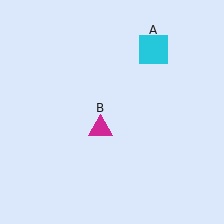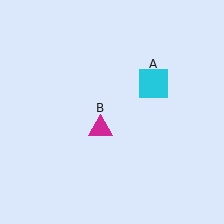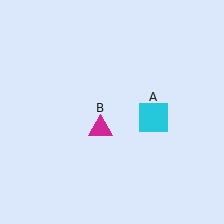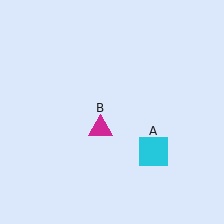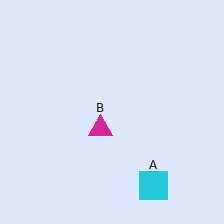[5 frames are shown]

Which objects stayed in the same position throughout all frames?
Magenta triangle (object B) remained stationary.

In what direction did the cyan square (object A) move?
The cyan square (object A) moved down.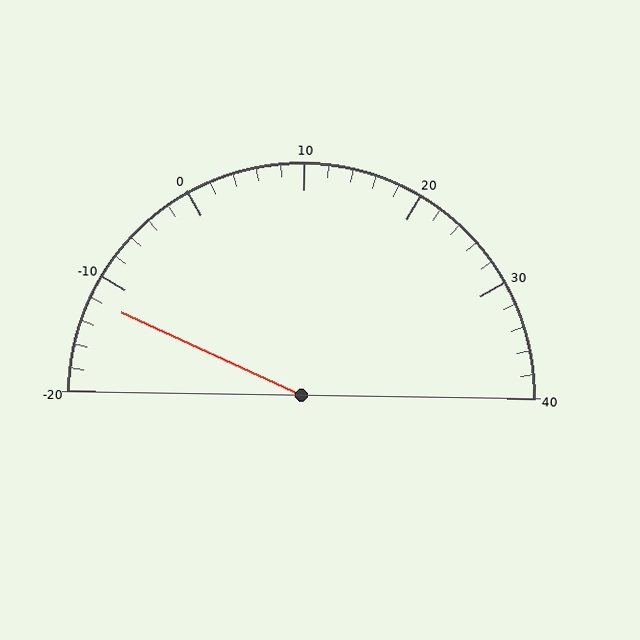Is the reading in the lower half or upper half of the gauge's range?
The reading is in the lower half of the range (-20 to 40).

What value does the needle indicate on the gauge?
The needle indicates approximately -12.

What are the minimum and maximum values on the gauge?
The gauge ranges from -20 to 40.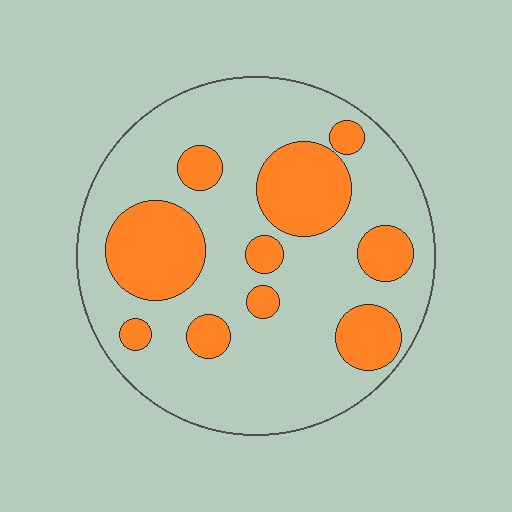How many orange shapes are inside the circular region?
10.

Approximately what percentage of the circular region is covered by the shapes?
Approximately 30%.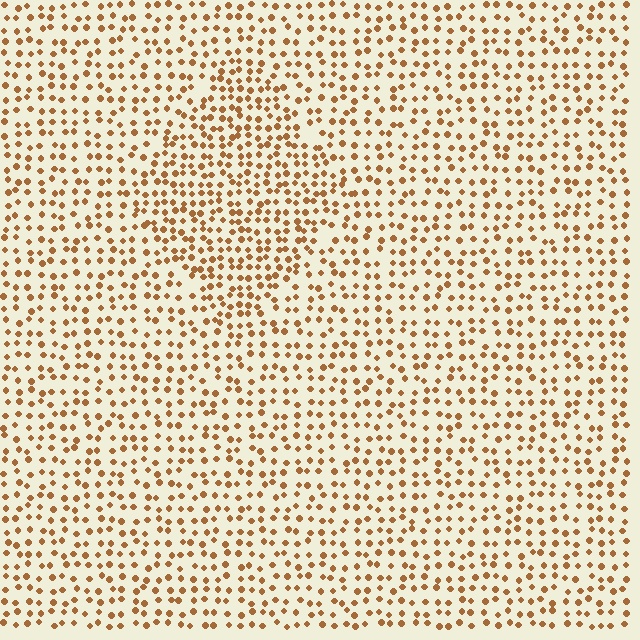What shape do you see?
I see a diamond.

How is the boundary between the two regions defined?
The boundary is defined by a change in element density (approximately 1.5x ratio). All elements are the same color, size, and shape.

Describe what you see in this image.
The image contains small brown elements arranged at two different densities. A diamond-shaped region is visible where the elements are more densely packed than the surrounding area.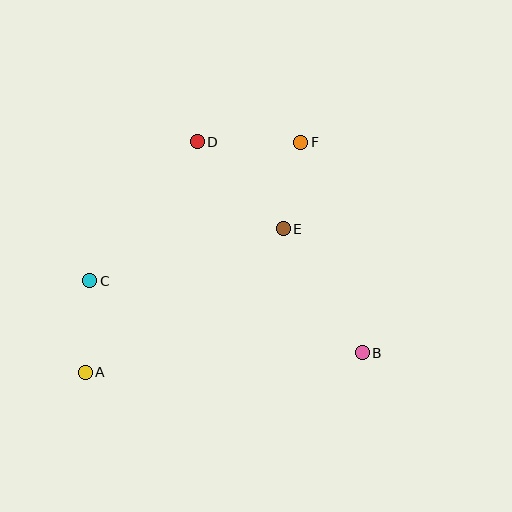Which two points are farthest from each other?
Points A and F are farthest from each other.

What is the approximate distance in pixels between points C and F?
The distance between C and F is approximately 252 pixels.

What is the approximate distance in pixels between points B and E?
The distance between B and E is approximately 147 pixels.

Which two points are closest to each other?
Points E and F are closest to each other.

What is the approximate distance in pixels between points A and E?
The distance between A and E is approximately 245 pixels.